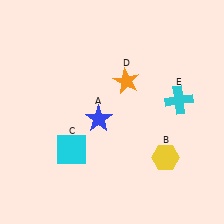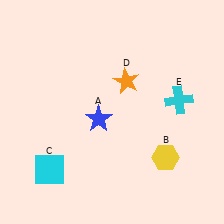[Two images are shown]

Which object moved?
The cyan square (C) moved left.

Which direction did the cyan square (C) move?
The cyan square (C) moved left.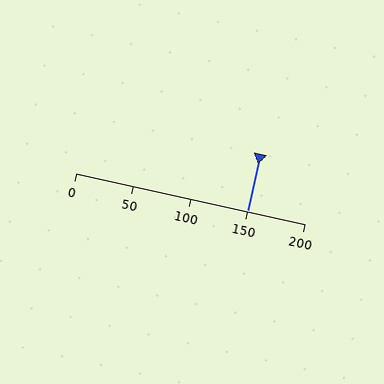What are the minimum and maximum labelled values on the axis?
The axis runs from 0 to 200.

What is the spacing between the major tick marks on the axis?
The major ticks are spaced 50 apart.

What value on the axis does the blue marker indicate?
The marker indicates approximately 150.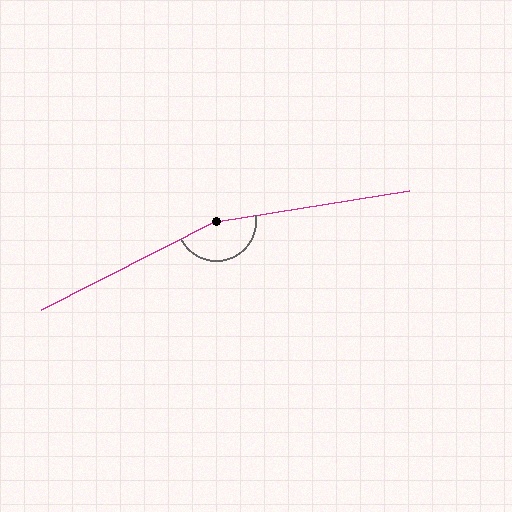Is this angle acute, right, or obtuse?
It is obtuse.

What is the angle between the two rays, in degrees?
Approximately 162 degrees.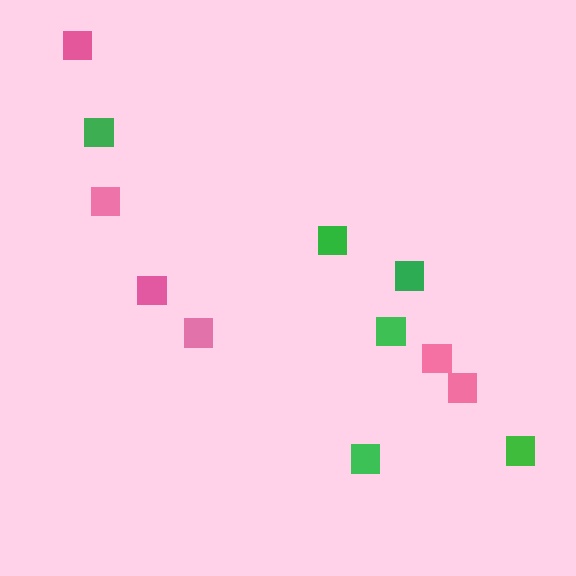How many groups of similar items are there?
There are 2 groups: one group of green squares (6) and one group of pink squares (6).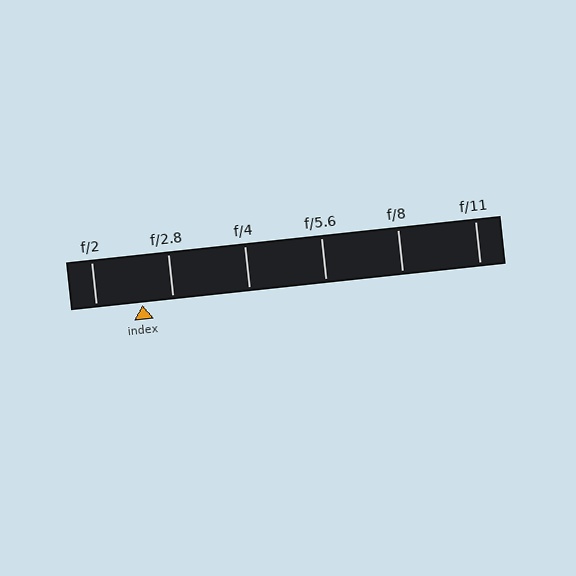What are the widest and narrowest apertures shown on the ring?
The widest aperture shown is f/2 and the narrowest is f/11.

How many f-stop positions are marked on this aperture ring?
There are 6 f-stop positions marked.